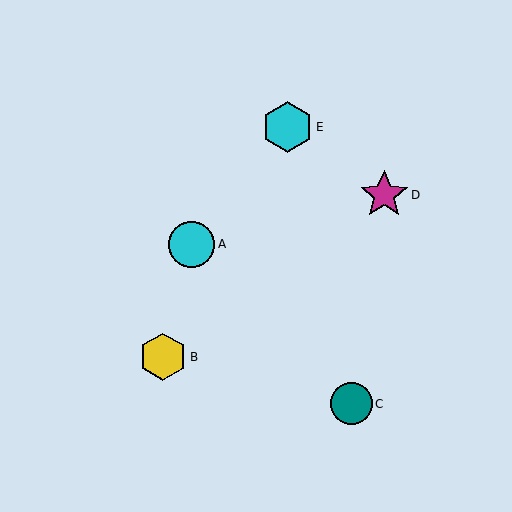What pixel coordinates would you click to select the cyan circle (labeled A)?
Click at (192, 244) to select the cyan circle A.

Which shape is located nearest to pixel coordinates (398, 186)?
The magenta star (labeled D) at (384, 195) is nearest to that location.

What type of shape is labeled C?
Shape C is a teal circle.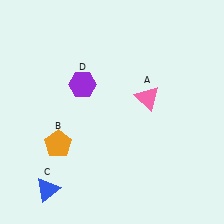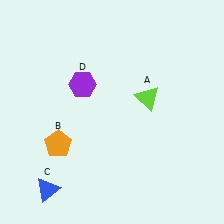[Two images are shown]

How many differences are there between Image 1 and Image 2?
There is 1 difference between the two images.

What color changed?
The triangle (A) changed from pink in Image 1 to lime in Image 2.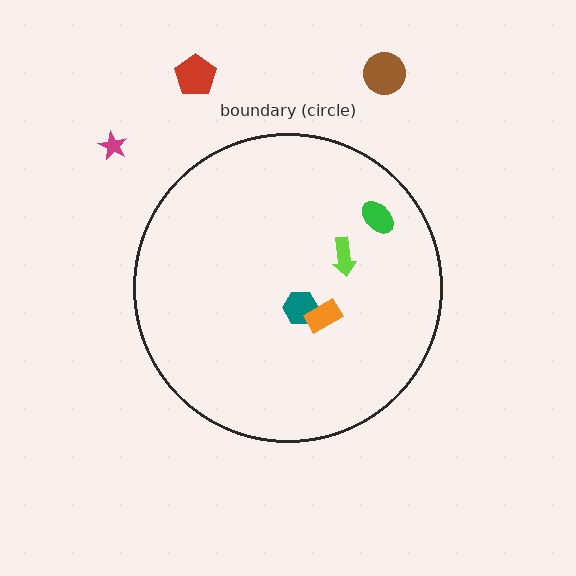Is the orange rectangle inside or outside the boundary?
Inside.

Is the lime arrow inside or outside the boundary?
Inside.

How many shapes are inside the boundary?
4 inside, 3 outside.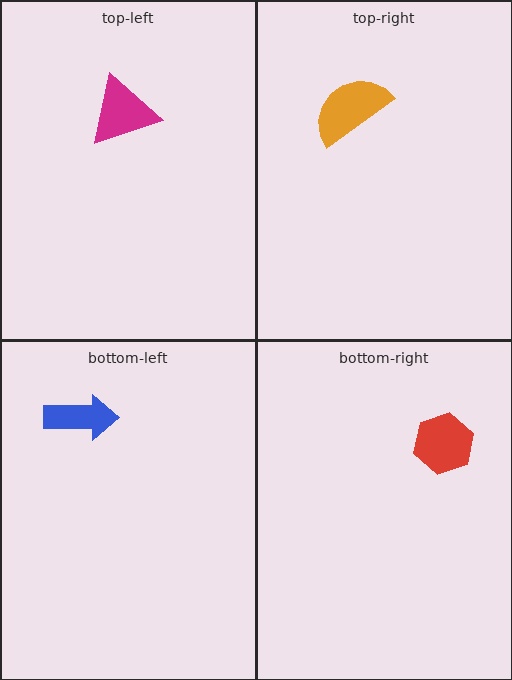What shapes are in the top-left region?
The magenta triangle.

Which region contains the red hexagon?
The bottom-right region.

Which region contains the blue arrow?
The bottom-left region.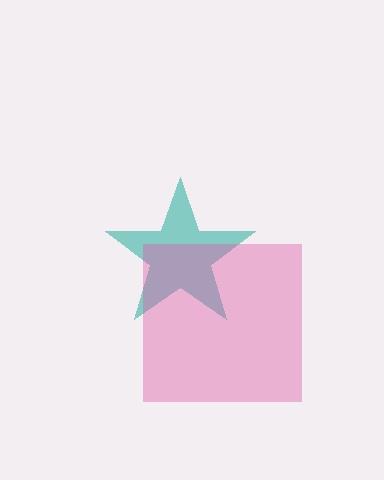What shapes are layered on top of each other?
The layered shapes are: a teal star, a pink square.